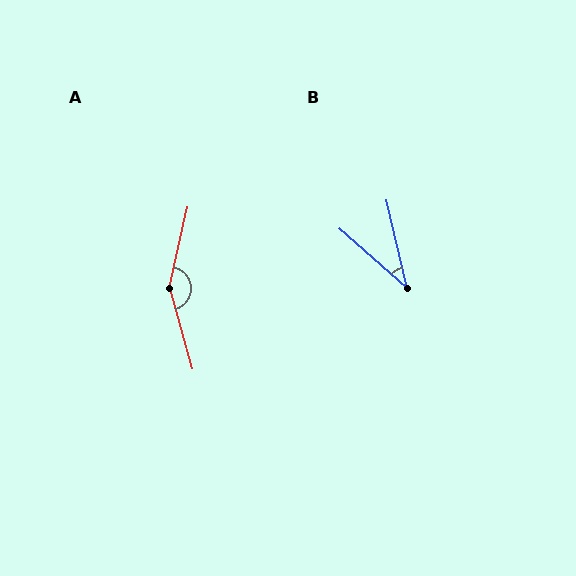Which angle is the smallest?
B, at approximately 35 degrees.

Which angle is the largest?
A, at approximately 152 degrees.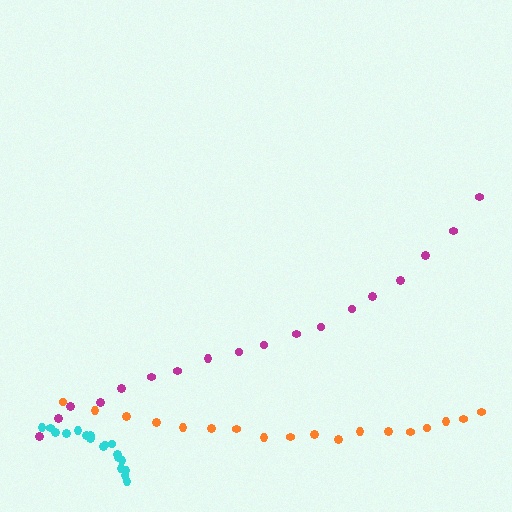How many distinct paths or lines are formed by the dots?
There are 3 distinct paths.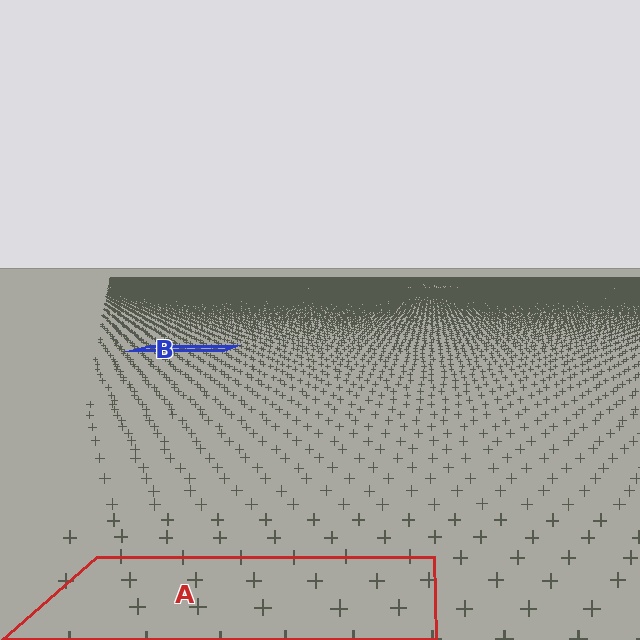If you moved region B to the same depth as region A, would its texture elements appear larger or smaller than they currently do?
They would appear larger. At a closer depth, the same texture elements are projected at a bigger on-screen size.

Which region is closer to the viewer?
Region A is closer. The texture elements there are larger and more spread out.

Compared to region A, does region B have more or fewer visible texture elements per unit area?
Region B has more texture elements per unit area — they are packed more densely because it is farther away.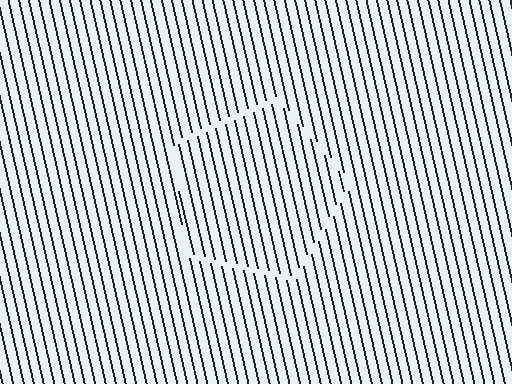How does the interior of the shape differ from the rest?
The interior of the shape contains the same grating, shifted by half a period — the contour is defined by the phase discontinuity where line-ends from the inner and outer gratings abut.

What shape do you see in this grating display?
An illusory pentagon. The interior of the shape contains the same grating, shifted by half a period — the contour is defined by the phase discontinuity where line-ends from the inner and outer gratings abut.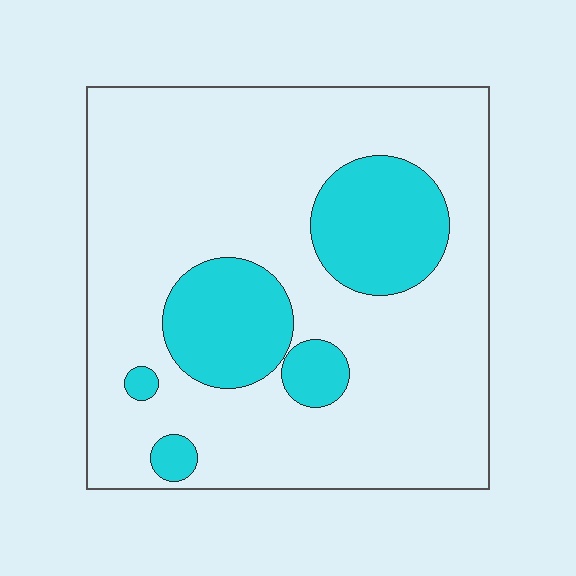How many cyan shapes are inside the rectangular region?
5.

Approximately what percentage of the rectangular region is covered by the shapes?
Approximately 20%.